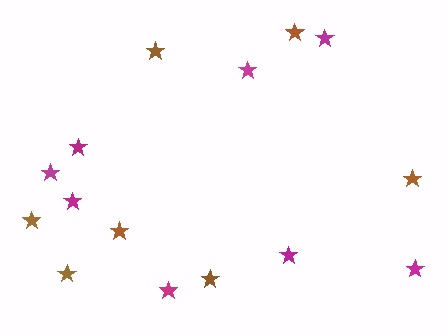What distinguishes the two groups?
There are 2 groups: one group of magenta stars (8) and one group of brown stars (7).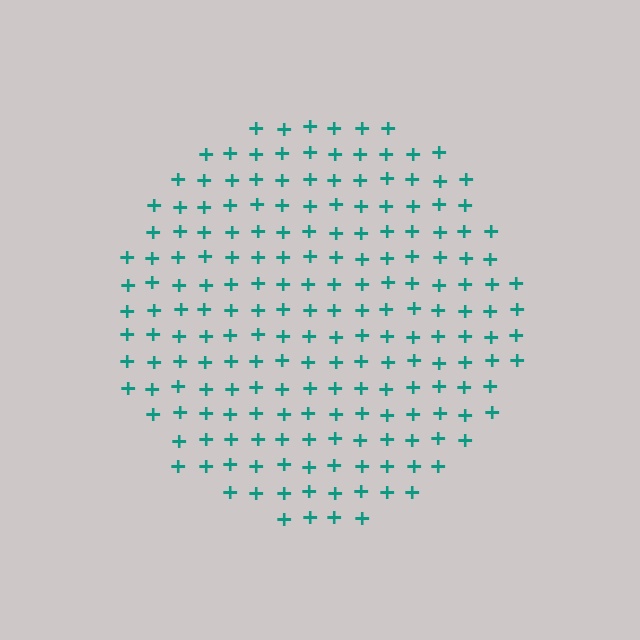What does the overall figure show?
The overall figure shows a circle.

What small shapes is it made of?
It is made of small plus signs.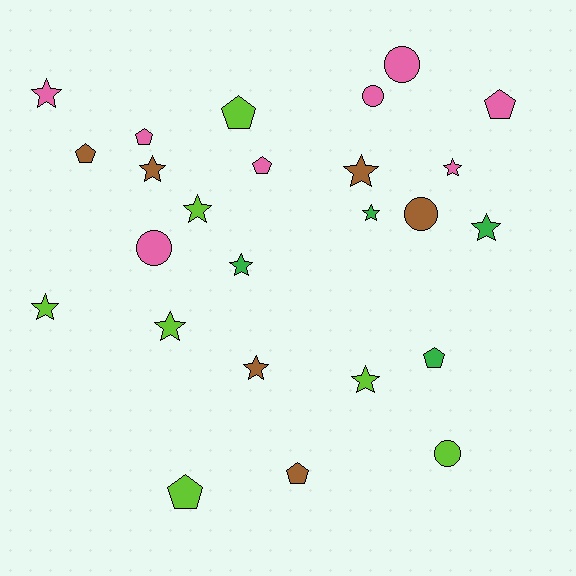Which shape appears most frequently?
Star, with 12 objects.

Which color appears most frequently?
Pink, with 8 objects.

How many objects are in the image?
There are 25 objects.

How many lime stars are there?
There are 4 lime stars.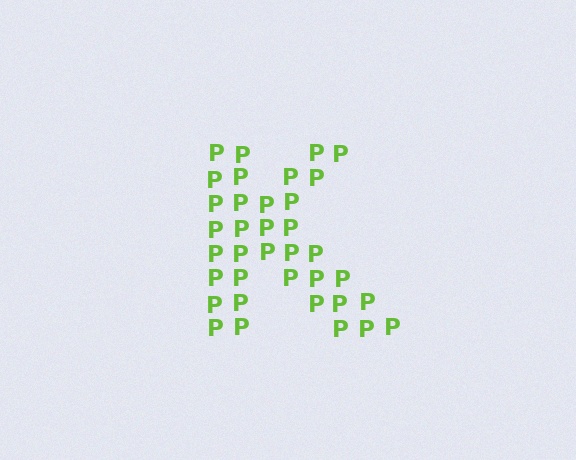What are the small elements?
The small elements are letter P's.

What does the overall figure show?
The overall figure shows the letter K.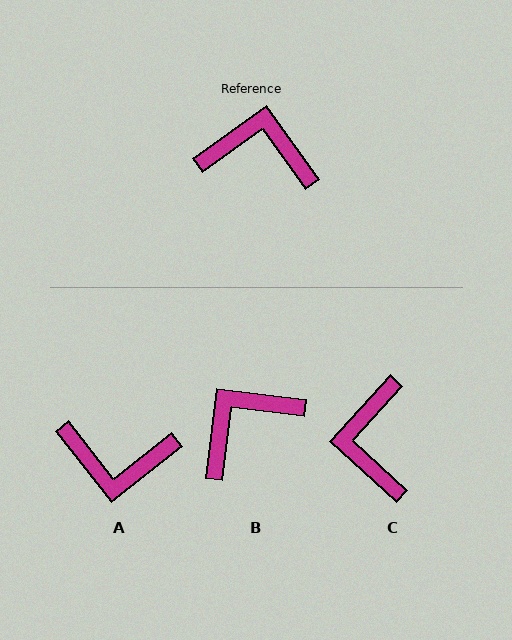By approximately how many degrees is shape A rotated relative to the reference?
Approximately 177 degrees clockwise.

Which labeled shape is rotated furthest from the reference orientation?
A, about 177 degrees away.